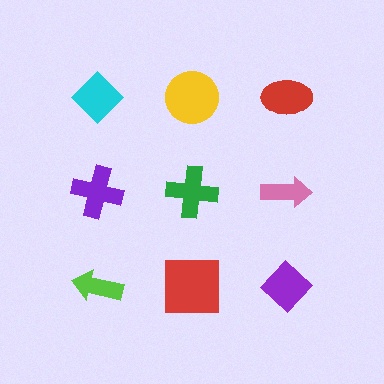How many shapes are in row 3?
3 shapes.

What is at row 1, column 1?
A cyan diamond.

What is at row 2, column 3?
A pink arrow.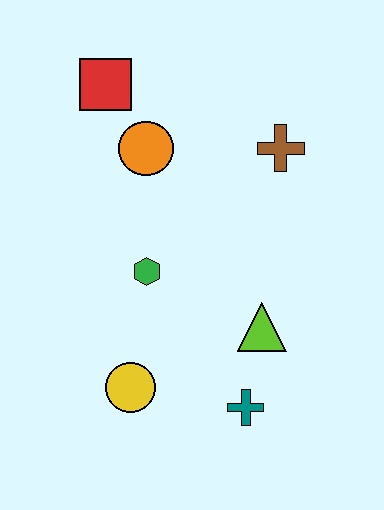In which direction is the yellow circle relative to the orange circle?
The yellow circle is below the orange circle.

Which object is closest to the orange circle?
The red square is closest to the orange circle.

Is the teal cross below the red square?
Yes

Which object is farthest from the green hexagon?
The red square is farthest from the green hexagon.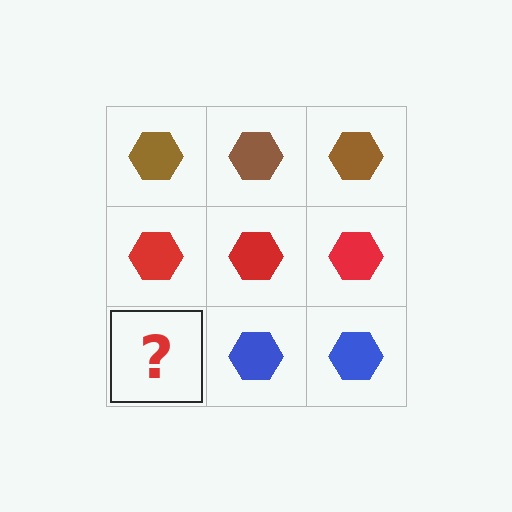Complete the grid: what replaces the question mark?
The question mark should be replaced with a blue hexagon.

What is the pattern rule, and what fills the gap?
The rule is that each row has a consistent color. The gap should be filled with a blue hexagon.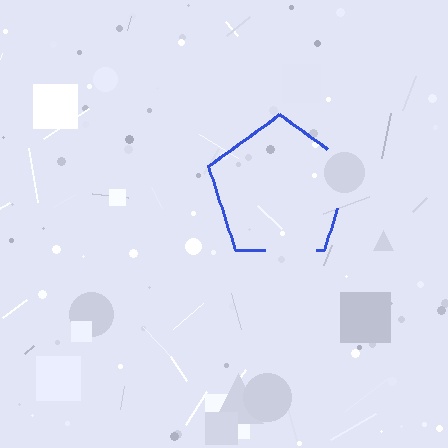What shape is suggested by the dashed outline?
The dashed outline suggests a pentagon.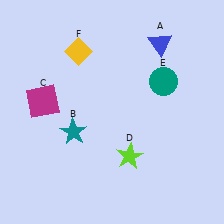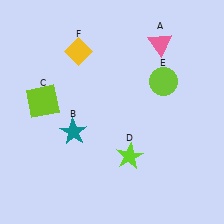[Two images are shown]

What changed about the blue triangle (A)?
In Image 1, A is blue. In Image 2, it changed to pink.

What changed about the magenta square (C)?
In Image 1, C is magenta. In Image 2, it changed to lime.